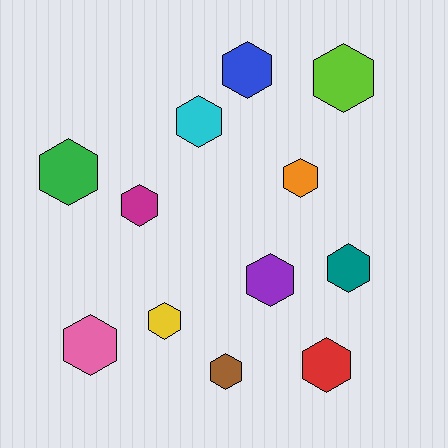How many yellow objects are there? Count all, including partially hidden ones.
There is 1 yellow object.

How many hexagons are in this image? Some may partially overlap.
There are 12 hexagons.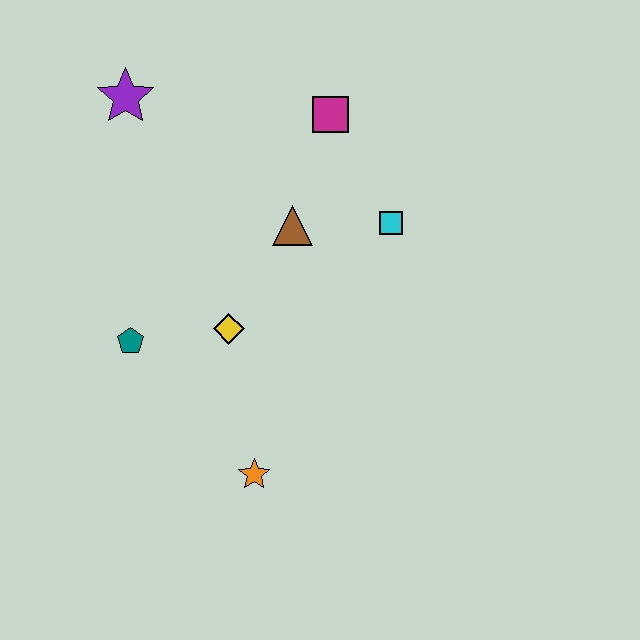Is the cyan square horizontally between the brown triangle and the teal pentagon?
No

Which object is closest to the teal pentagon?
The yellow diamond is closest to the teal pentagon.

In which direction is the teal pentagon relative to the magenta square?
The teal pentagon is below the magenta square.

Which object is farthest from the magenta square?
The orange star is farthest from the magenta square.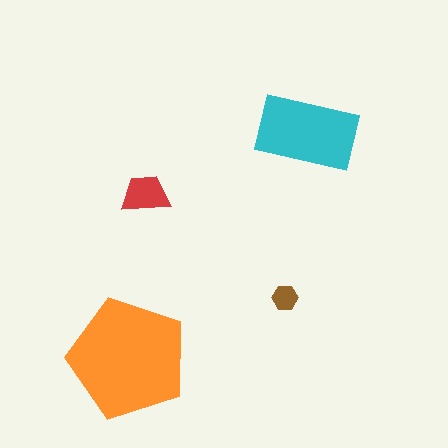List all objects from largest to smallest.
The orange pentagon, the cyan rectangle, the red trapezoid, the brown hexagon.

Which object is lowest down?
The orange pentagon is bottommost.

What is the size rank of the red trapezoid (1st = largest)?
3rd.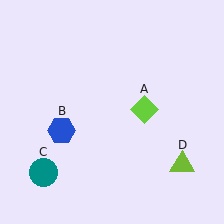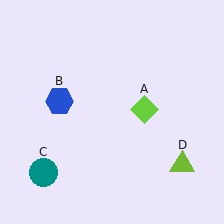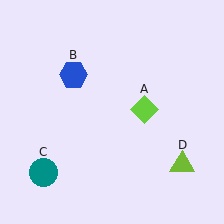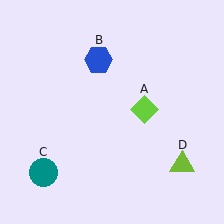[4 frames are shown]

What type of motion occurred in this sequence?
The blue hexagon (object B) rotated clockwise around the center of the scene.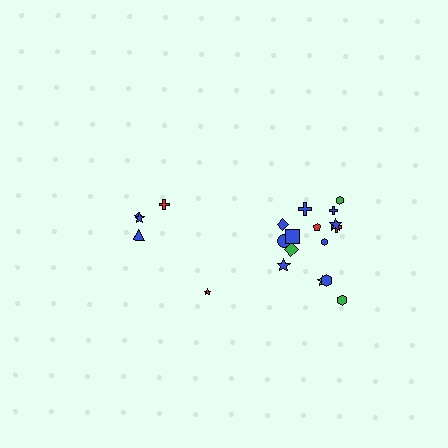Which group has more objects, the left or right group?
The right group.